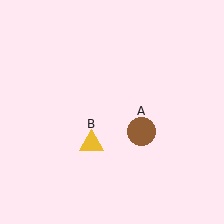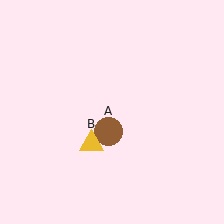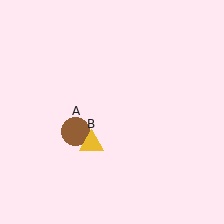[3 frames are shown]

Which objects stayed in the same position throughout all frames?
Yellow triangle (object B) remained stationary.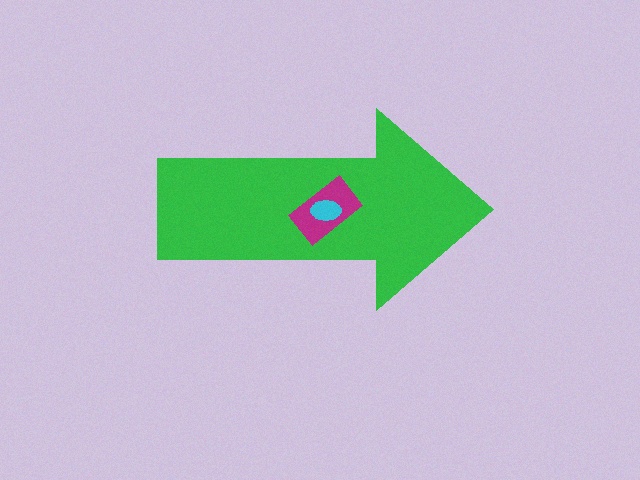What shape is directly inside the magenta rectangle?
The cyan ellipse.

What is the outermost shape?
The green arrow.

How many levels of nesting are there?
3.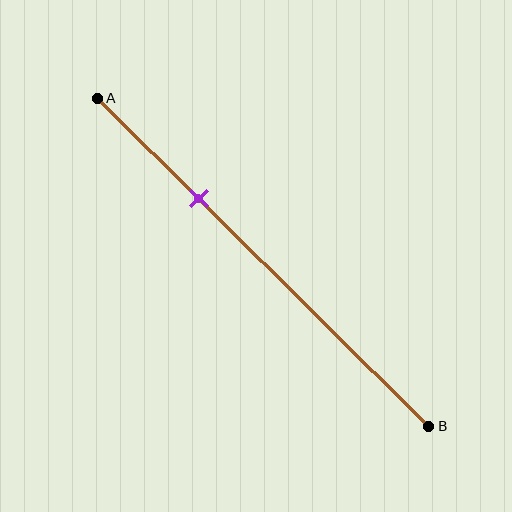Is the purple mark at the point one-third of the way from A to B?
Yes, the mark is approximately at the one-third point.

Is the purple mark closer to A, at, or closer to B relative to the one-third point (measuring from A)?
The purple mark is approximately at the one-third point of segment AB.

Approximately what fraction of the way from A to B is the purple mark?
The purple mark is approximately 30% of the way from A to B.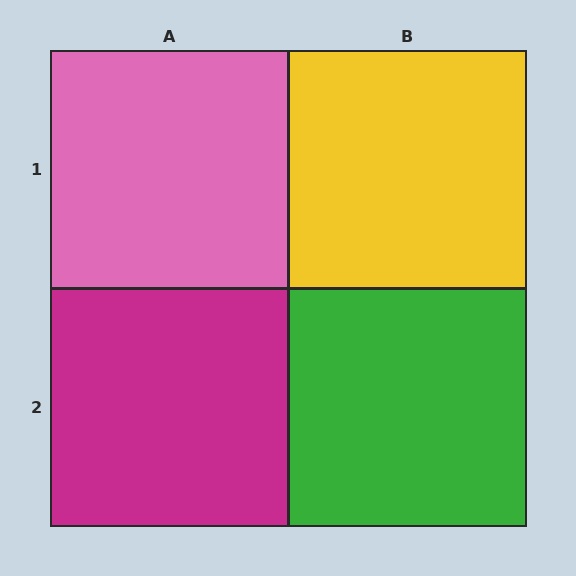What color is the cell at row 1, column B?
Yellow.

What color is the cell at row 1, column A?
Pink.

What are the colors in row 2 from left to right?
Magenta, green.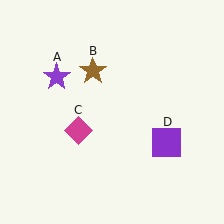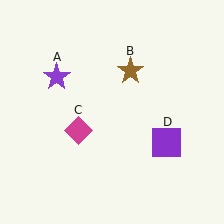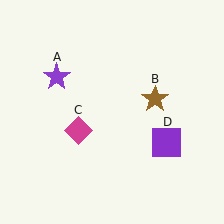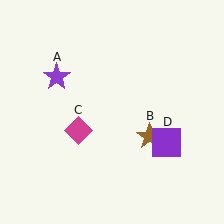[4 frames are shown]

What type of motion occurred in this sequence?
The brown star (object B) rotated clockwise around the center of the scene.